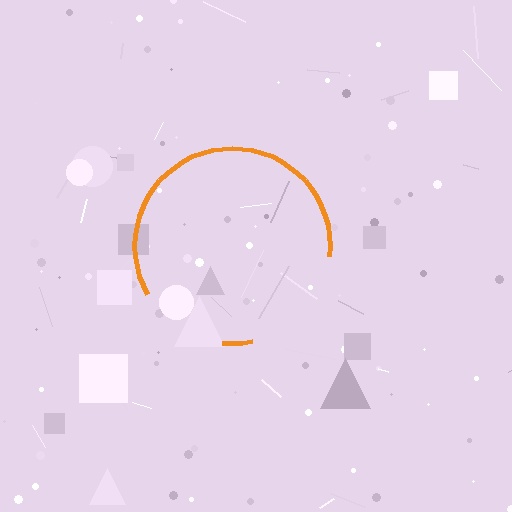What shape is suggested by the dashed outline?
The dashed outline suggests a circle.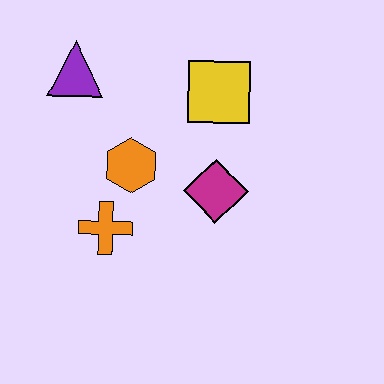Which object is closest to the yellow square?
The magenta diamond is closest to the yellow square.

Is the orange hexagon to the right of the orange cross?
Yes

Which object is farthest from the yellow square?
The orange cross is farthest from the yellow square.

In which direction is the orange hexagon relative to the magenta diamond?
The orange hexagon is to the left of the magenta diamond.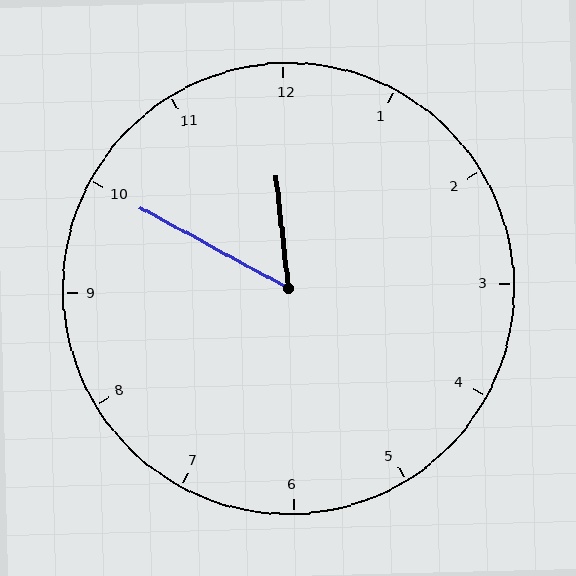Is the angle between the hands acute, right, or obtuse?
It is acute.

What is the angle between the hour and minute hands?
Approximately 55 degrees.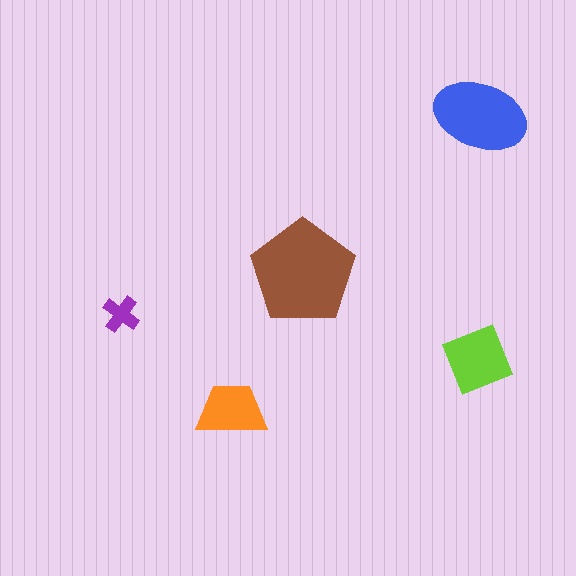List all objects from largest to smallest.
The brown pentagon, the blue ellipse, the lime diamond, the orange trapezoid, the purple cross.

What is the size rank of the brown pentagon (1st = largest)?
1st.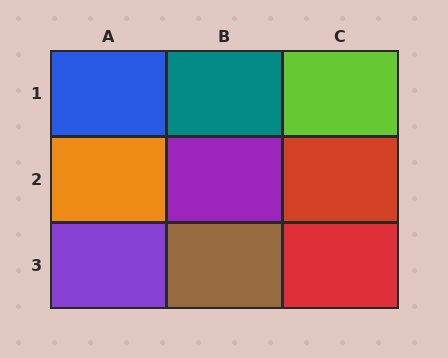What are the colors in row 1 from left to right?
Blue, teal, lime.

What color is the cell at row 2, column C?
Red.